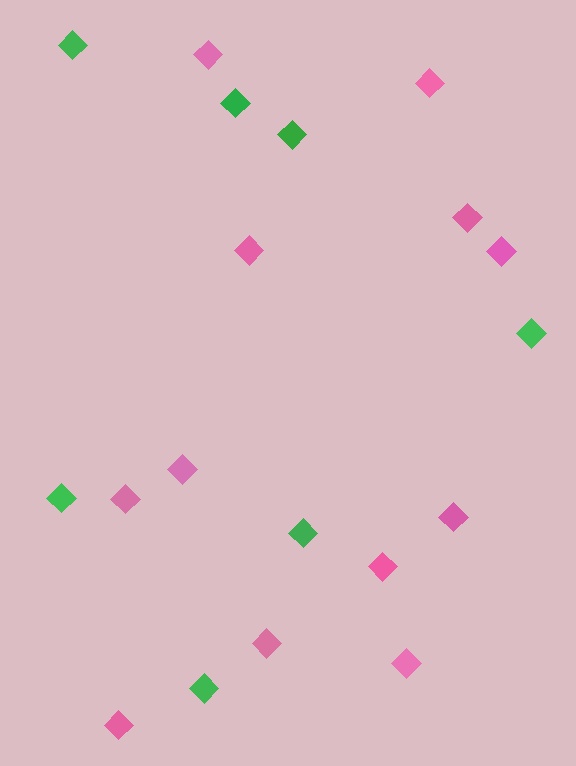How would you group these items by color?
There are 2 groups: one group of pink diamonds (12) and one group of green diamonds (7).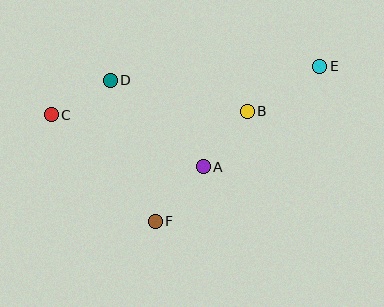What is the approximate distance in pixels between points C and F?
The distance between C and F is approximately 149 pixels.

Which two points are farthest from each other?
Points C and E are farthest from each other.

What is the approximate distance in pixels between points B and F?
The distance between B and F is approximately 144 pixels.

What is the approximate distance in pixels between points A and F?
The distance between A and F is approximately 73 pixels.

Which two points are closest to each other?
Points C and D are closest to each other.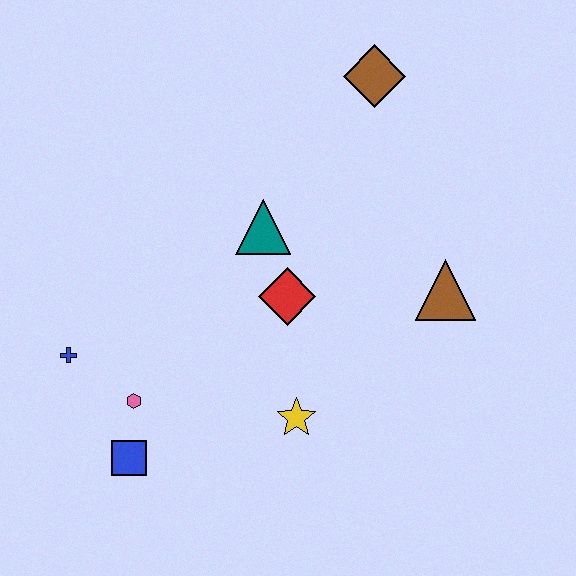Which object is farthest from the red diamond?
The brown diamond is farthest from the red diamond.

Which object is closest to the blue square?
The pink hexagon is closest to the blue square.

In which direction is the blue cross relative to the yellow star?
The blue cross is to the left of the yellow star.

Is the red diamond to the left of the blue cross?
No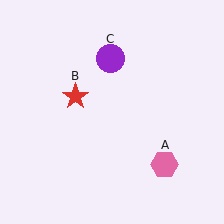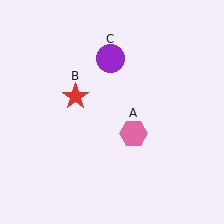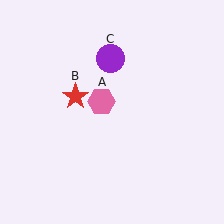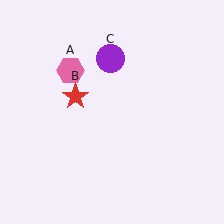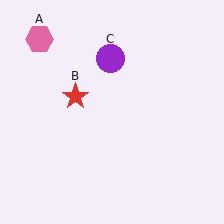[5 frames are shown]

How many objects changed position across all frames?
1 object changed position: pink hexagon (object A).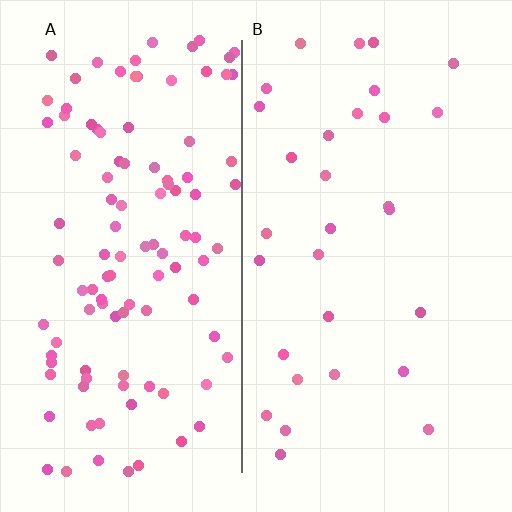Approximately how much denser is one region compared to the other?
Approximately 3.6× — region A over region B.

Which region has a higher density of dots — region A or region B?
A (the left).